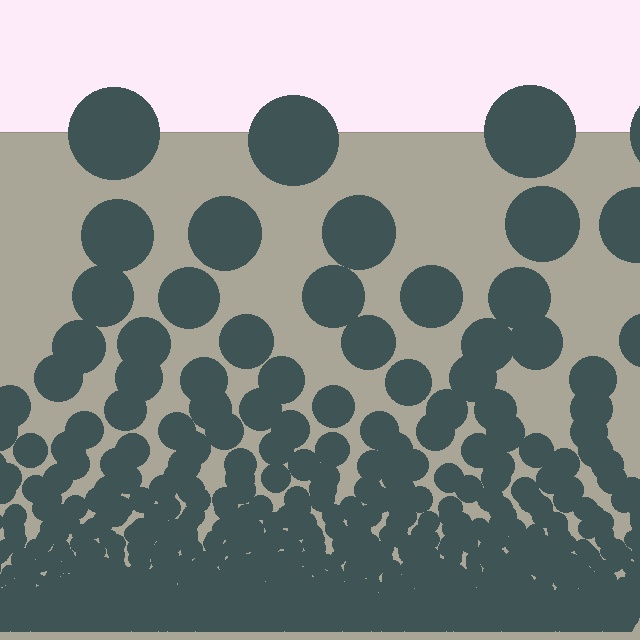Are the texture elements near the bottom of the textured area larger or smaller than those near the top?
Smaller. The gradient is inverted — elements near the bottom are smaller and denser.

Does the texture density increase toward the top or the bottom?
Density increases toward the bottom.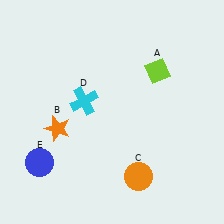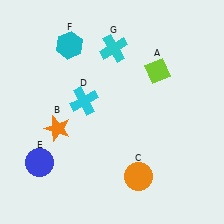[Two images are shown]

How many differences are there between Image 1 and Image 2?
There are 2 differences between the two images.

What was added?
A cyan hexagon (F), a cyan cross (G) were added in Image 2.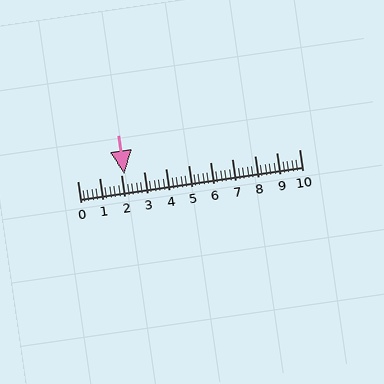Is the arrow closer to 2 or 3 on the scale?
The arrow is closer to 2.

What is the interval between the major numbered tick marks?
The major tick marks are spaced 1 units apart.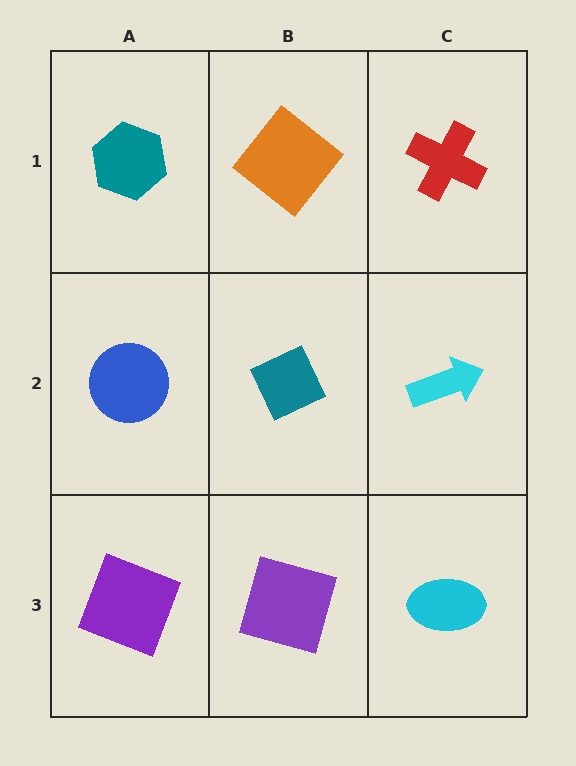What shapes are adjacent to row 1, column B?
A teal diamond (row 2, column B), a teal hexagon (row 1, column A), a red cross (row 1, column C).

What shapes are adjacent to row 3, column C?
A cyan arrow (row 2, column C), a purple square (row 3, column B).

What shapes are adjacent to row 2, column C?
A red cross (row 1, column C), a cyan ellipse (row 3, column C), a teal diamond (row 2, column B).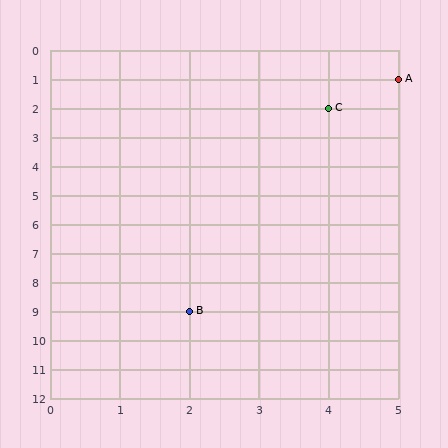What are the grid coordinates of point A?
Point A is at grid coordinates (5, 1).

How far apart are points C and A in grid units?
Points C and A are 1 column and 1 row apart (about 1.4 grid units diagonally).